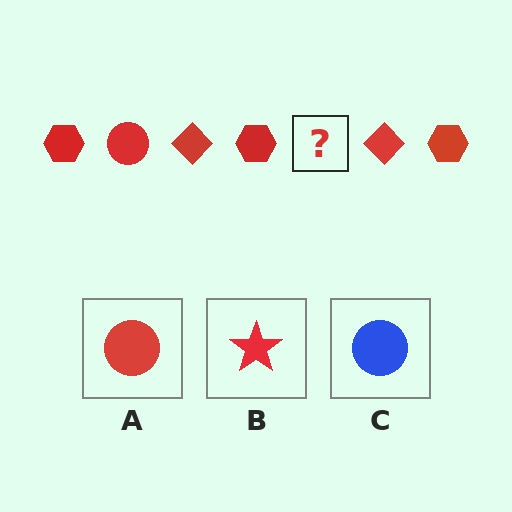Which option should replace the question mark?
Option A.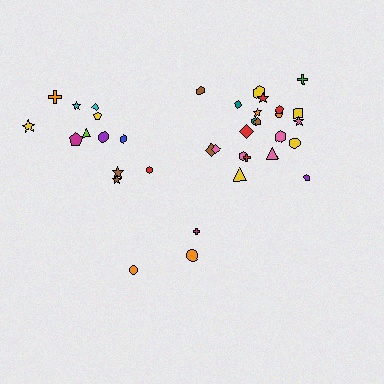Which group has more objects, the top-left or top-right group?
The top-right group.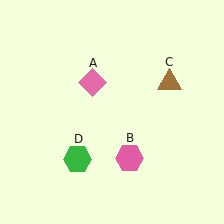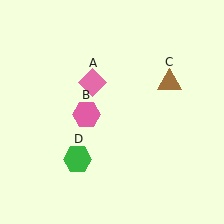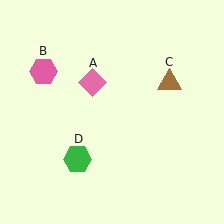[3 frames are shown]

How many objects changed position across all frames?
1 object changed position: pink hexagon (object B).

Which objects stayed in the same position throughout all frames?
Pink diamond (object A) and brown triangle (object C) and green hexagon (object D) remained stationary.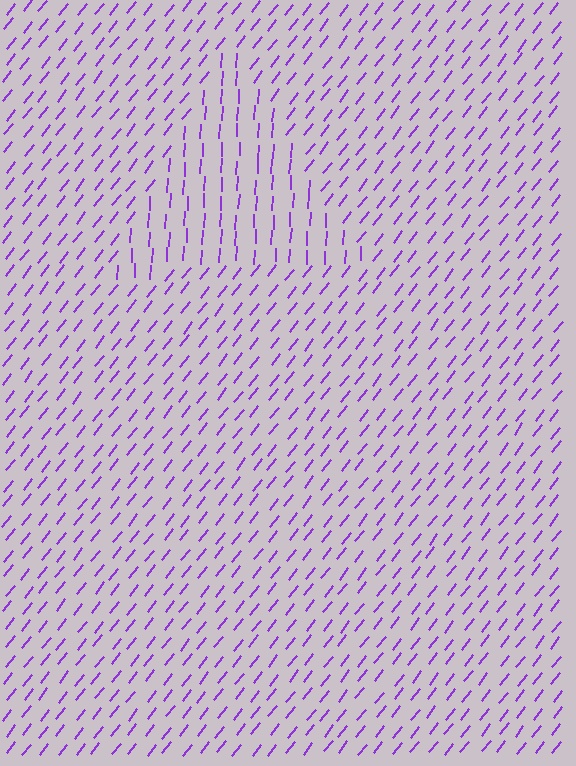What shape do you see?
I see a triangle.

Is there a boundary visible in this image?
Yes, there is a texture boundary formed by a change in line orientation.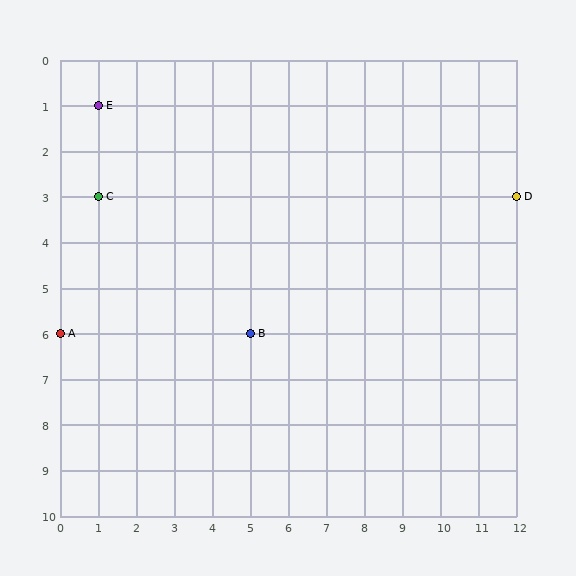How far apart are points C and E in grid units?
Points C and E are 2 rows apart.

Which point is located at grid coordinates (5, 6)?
Point B is at (5, 6).